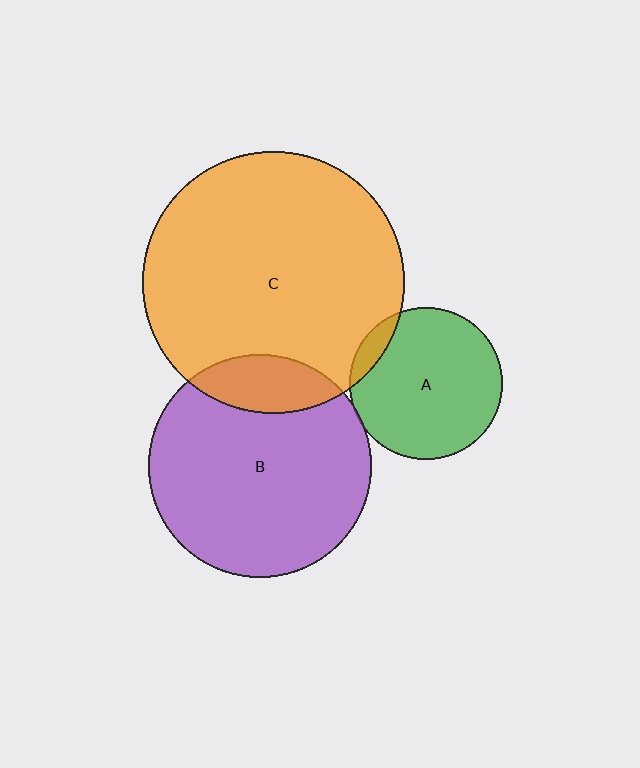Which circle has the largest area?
Circle C (orange).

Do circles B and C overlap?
Yes.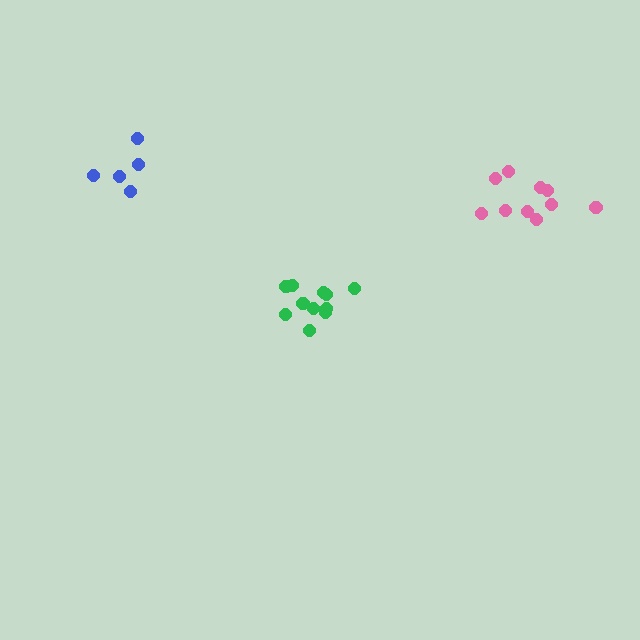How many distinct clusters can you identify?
There are 3 distinct clusters.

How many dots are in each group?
Group 1: 11 dots, Group 2: 5 dots, Group 3: 10 dots (26 total).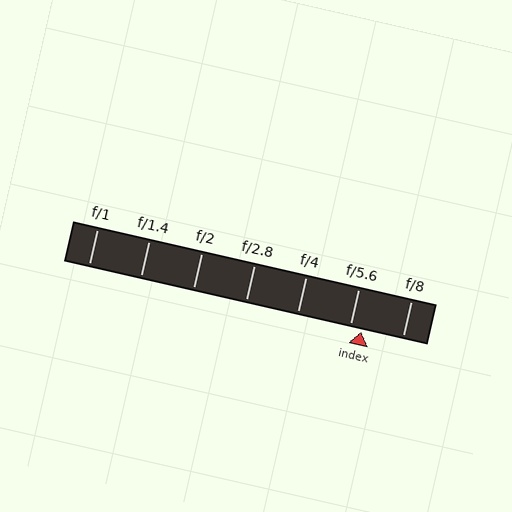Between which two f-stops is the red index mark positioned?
The index mark is between f/5.6 and f/8.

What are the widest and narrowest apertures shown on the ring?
The widest aperture shown is f/1 and the narrowest is f/8.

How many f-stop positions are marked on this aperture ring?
There are 7 f-stop positions marked.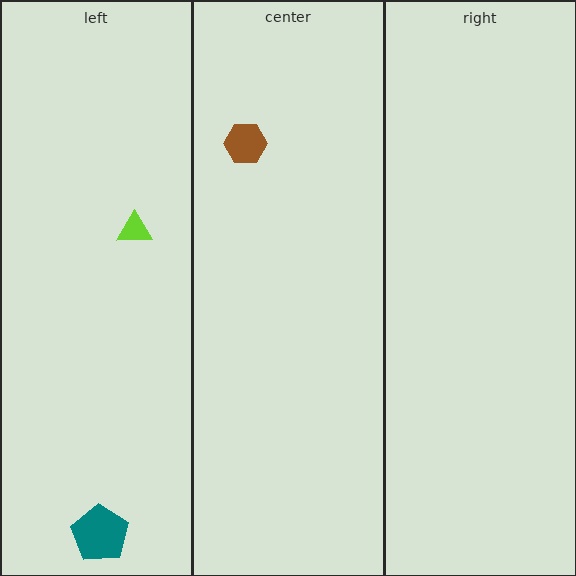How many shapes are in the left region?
2.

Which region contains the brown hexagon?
The center region.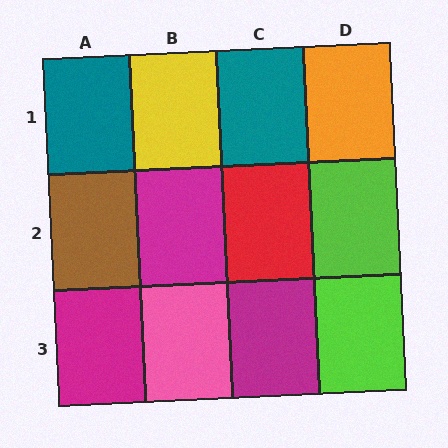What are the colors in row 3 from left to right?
Magenta, pink, magenta, lime.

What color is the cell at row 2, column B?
Magenta.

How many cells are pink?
1 cell is pink.